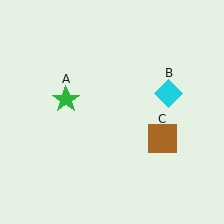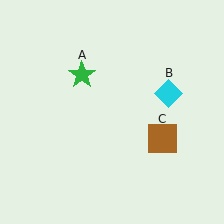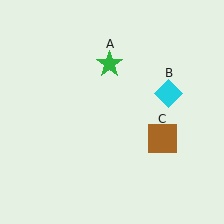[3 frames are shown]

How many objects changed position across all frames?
1 object changed position: green star (object A).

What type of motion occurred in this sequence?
The green star (object A) rotated clockwise around the center of the scene.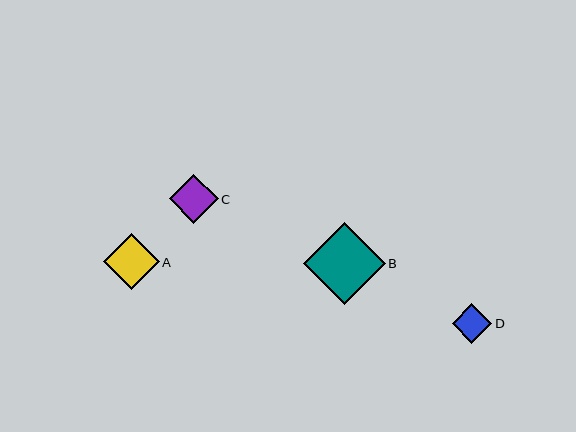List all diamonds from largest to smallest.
From largest to smallest: B, A, C, D.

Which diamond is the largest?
Diamond B is the largest with a size of approximately 82 pixels.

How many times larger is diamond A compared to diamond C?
Diamond A is approximately 1.1 times the size of diamond C.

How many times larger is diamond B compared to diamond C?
Diamond B is approximately 1.7 times the size of diamond C.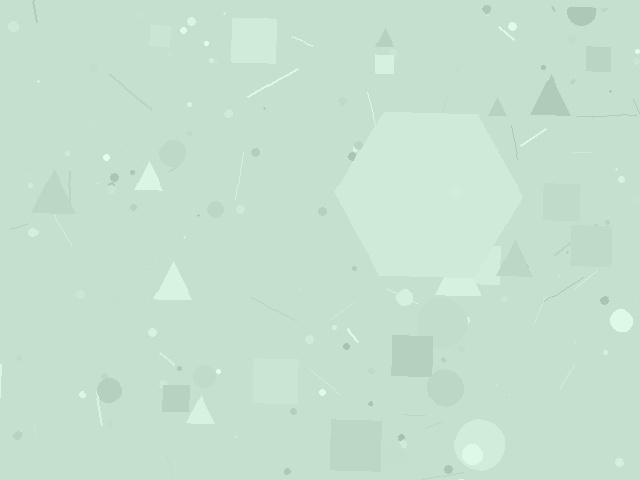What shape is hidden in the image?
A hexagon is hidden in the image.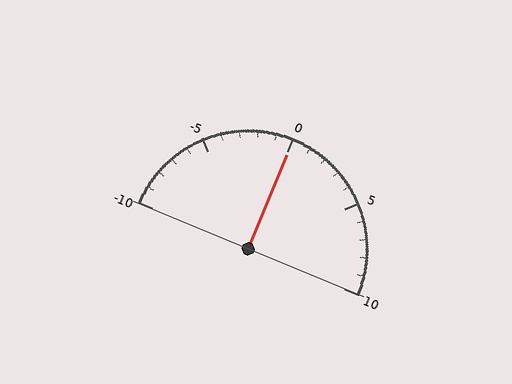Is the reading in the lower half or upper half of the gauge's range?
The reading is in the upper half of the range (-10 to 10).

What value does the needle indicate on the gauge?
The needle indicates approximately 0.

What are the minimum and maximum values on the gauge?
The gauge ranges from -10 to 10.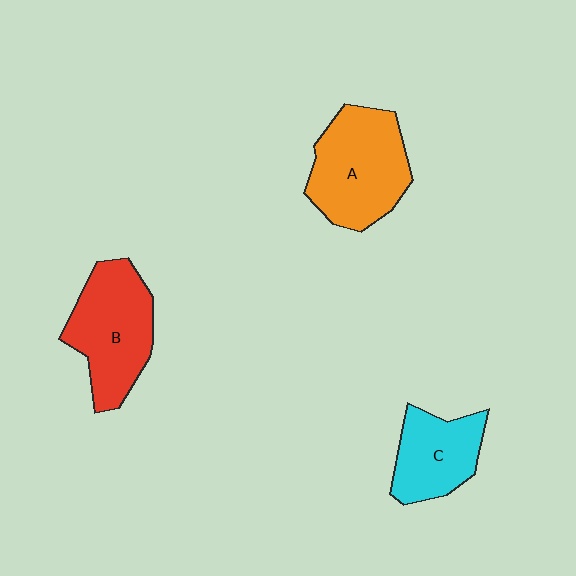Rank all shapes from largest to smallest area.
From largest to smallest: A (orange), B (red), C (cyan).